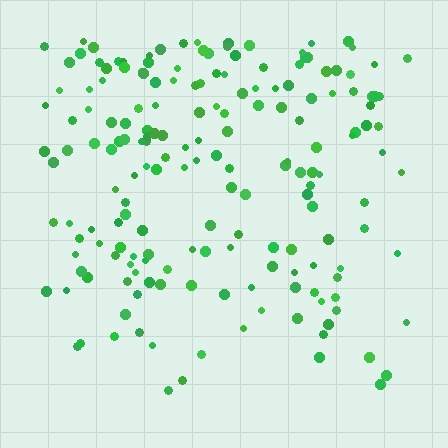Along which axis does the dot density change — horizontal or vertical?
Vertical.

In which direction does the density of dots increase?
From bottom to top, with the top side densest.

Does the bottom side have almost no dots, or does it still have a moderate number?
Still a moderate number, just noticeably fewer than the top.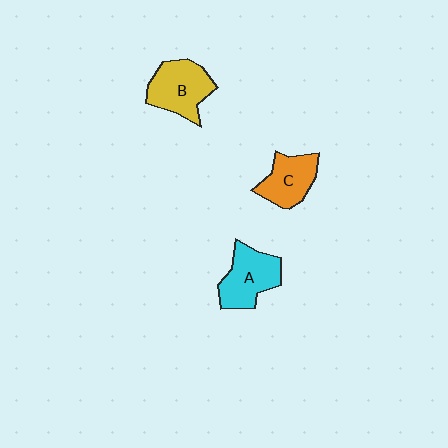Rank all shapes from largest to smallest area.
From largest to smallest: B (yellow), A (cyan), C (orange).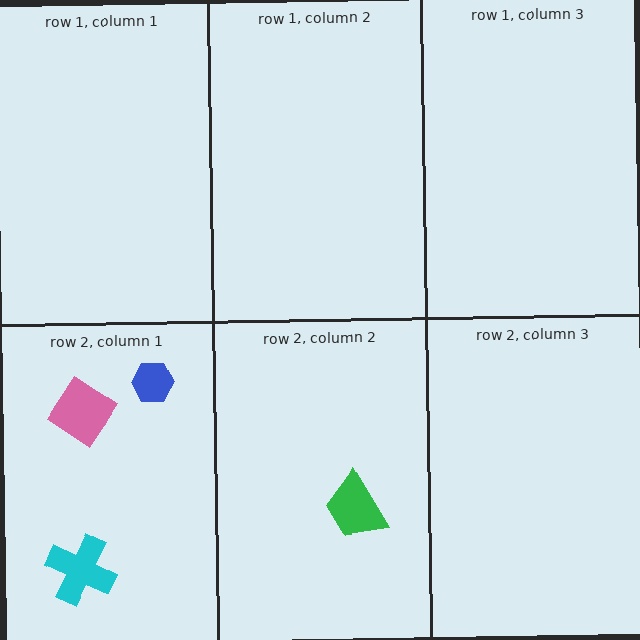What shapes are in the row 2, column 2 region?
The green trapezoid.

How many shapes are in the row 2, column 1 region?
3.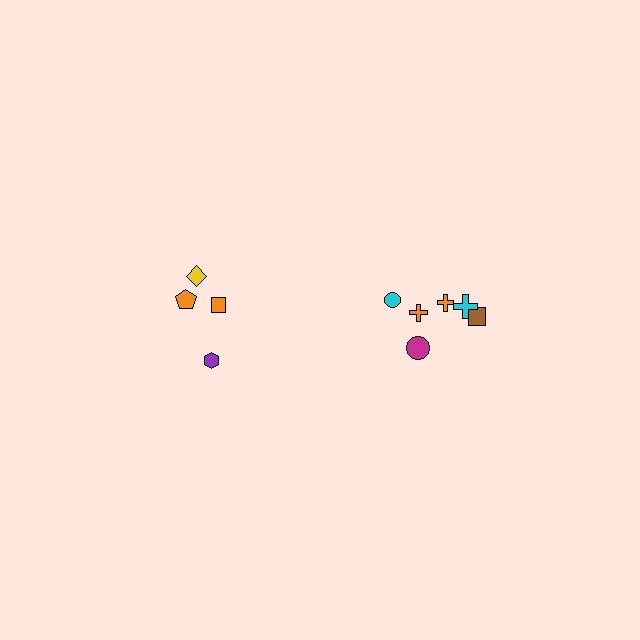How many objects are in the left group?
There are 4 objects.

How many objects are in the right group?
There are 6 objects.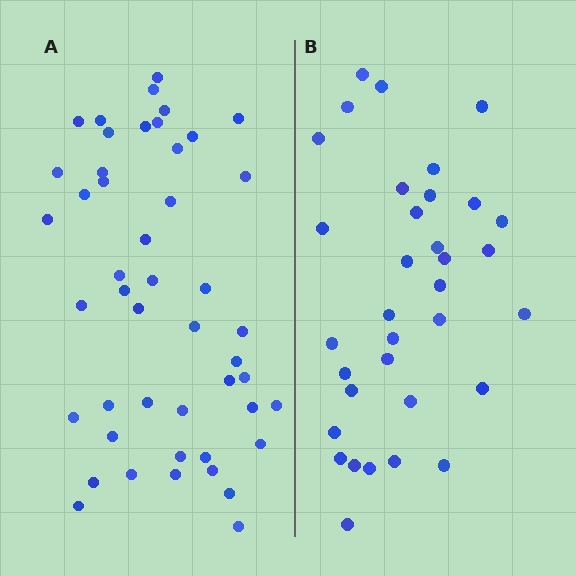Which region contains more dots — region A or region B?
Region A (the left region) has more dots.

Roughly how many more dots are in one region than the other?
Region A has approximately 15 more dots than region B.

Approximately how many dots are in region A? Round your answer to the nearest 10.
About 50 dots. (The exact count is 47, which rounds to 50.)